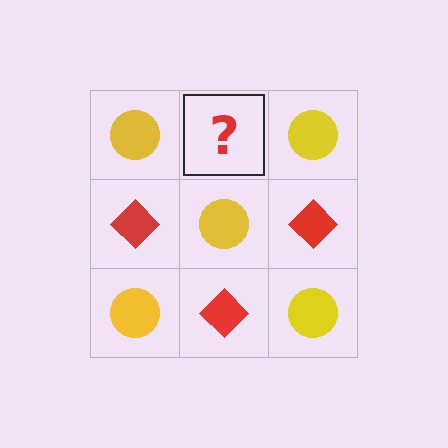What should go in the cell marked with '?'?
The missing cell should contain a red diamond.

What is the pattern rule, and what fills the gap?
The rule is that it alternates yellow circle and red diamond in a checkerboard pattern. The gap should be filled with a red diamond.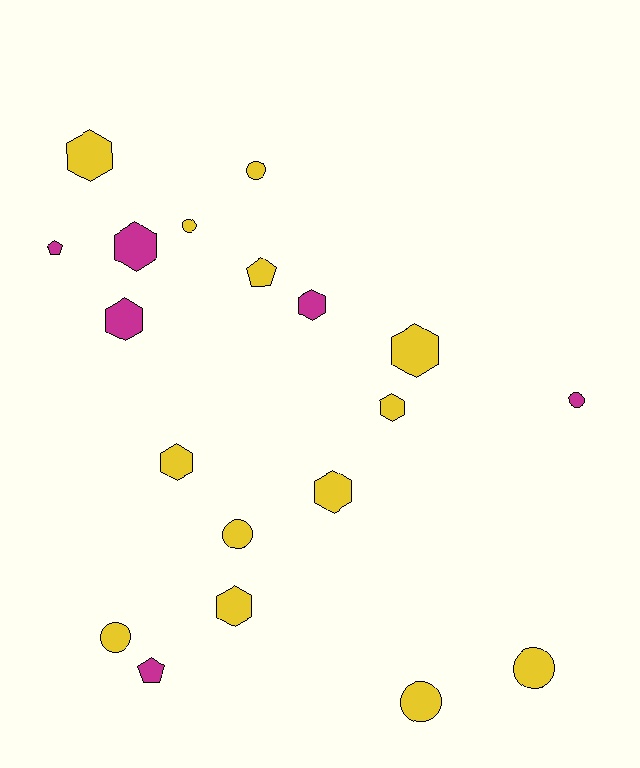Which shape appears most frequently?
Hexagon, with 9 objects.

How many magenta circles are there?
There is 1 magenta circle.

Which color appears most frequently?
Yellow, with 13 objects.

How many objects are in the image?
There are 19 objects.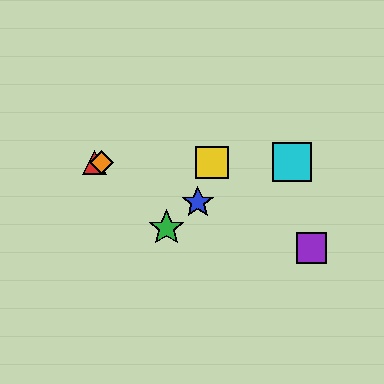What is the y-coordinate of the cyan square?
The cyan square is at y≈162.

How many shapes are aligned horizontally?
4 shapes (the red triangle, the yellow square, the orange diamond, the cyan square) are aligned horizontally.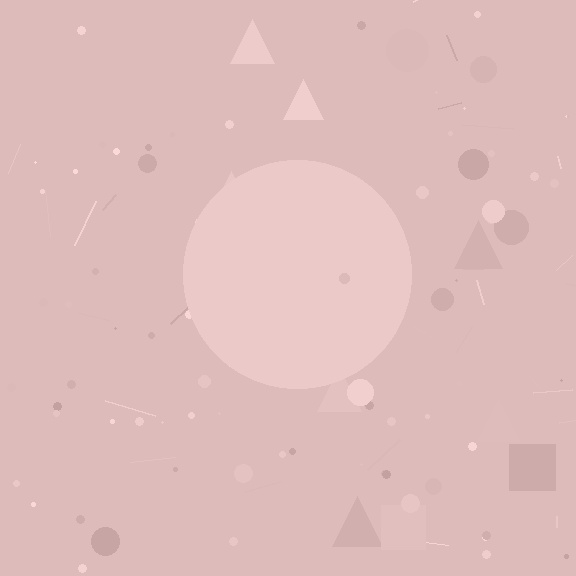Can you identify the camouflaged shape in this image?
The camouflaged shape is a circle.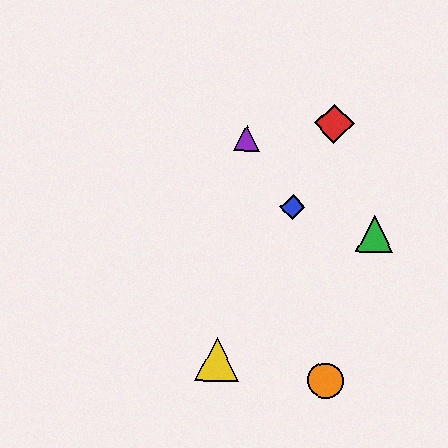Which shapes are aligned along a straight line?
The red diamond, the blue diamond, the yellow triangle are aligned along a straight line.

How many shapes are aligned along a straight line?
3 shapes (the red diamond, the blue diamond, the yellow triangle) are aligned along a straight line.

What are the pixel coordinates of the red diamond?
The red diamond is at (334, 124).